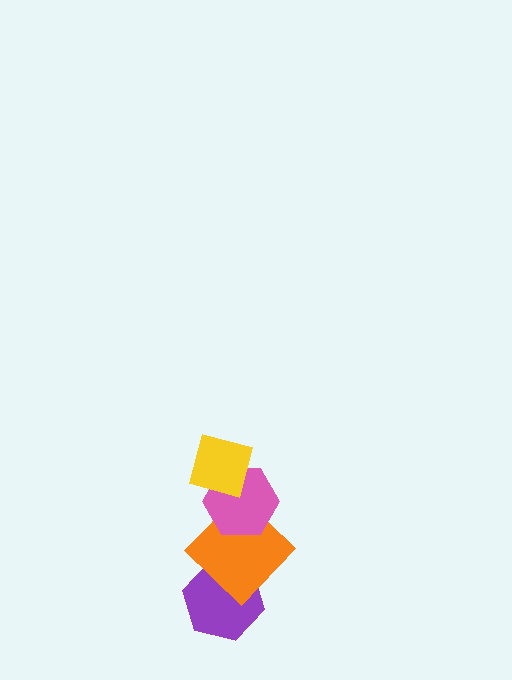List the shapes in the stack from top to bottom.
From top to bottom: the yellow diamond, the pink hexagon, the orange diamond, the purple hexagon.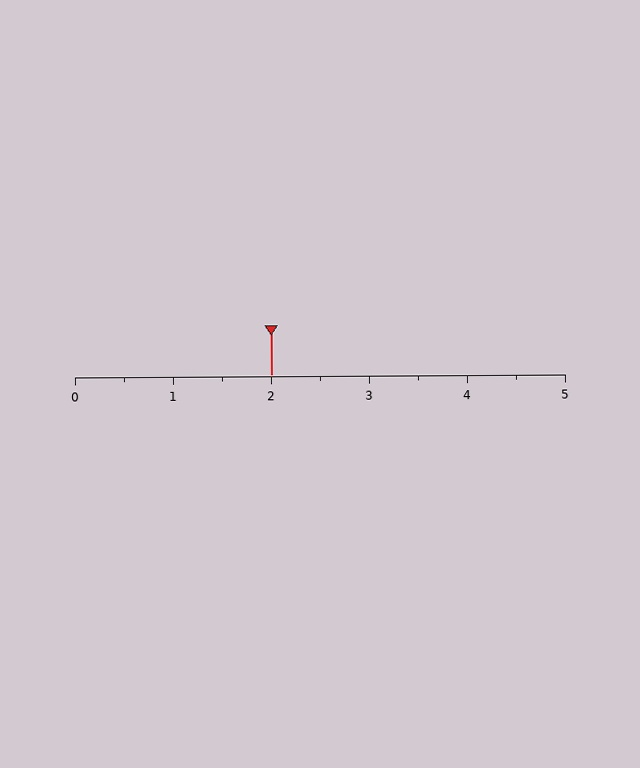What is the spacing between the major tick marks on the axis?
The major ticks are spaced 1 apart.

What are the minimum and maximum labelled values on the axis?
The axis runs from 0 to 5.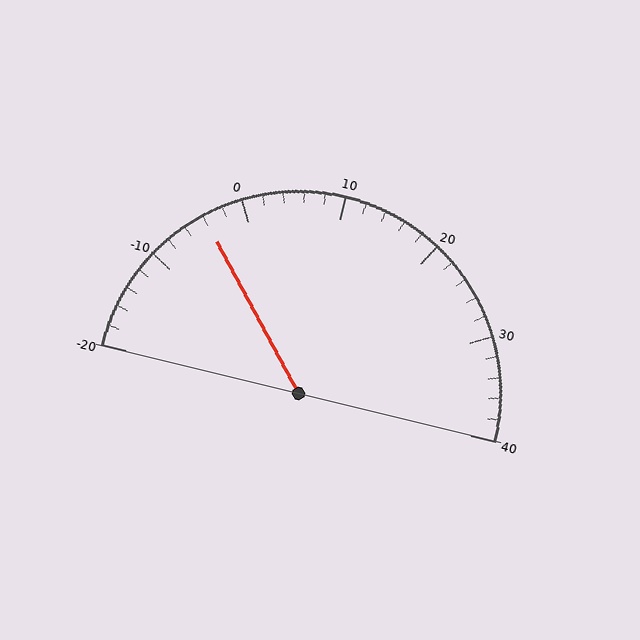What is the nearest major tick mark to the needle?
The nearest major tick mark is 0.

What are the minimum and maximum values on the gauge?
The gauge ranges from -20 to 40.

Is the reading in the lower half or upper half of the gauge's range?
The reading is in the lower half of the range (-20 to 40).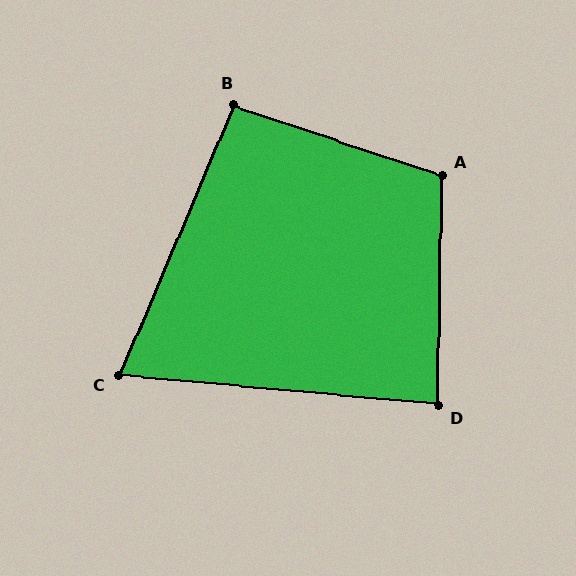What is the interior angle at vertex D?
Approximately 86 degrees (approximately right).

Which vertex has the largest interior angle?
A, at approximately 108 degrees.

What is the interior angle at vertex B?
Approximately 94 degrees (approximately right).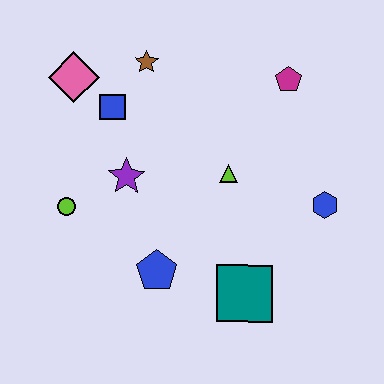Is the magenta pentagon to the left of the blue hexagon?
Yes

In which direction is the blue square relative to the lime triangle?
The blue square is to the left of the lime triangle.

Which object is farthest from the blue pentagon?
The magenta pentagon is farthest from the blue pentagon.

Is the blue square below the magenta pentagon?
Yes